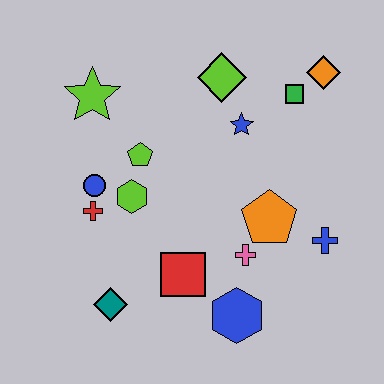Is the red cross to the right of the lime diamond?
No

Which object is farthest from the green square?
The teal diamond is farthest from the green square.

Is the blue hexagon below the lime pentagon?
Yes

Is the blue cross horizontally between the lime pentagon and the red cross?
No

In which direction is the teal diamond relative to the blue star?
The teal diamond is below the blue star.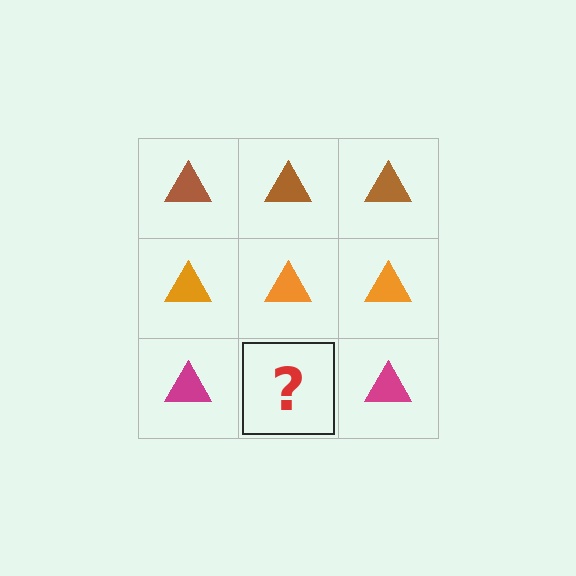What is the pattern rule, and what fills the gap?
The rule is that each row has a consistent color. The gap should be filled with a magenta triangle.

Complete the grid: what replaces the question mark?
The question mark should be replaced with a magenta triangle.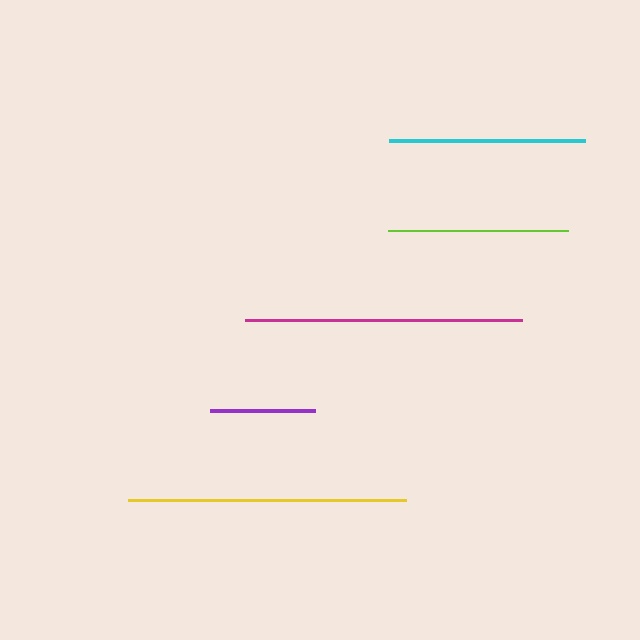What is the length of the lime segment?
The lime segment is approximately 180 pixels long.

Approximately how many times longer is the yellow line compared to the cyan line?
The yellow line is approximately 1.4 times the length of the cyan line.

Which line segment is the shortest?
The purple line is the shortest at approximately 105 pixels.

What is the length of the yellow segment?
The yellow segment is approximately 278 pixels long.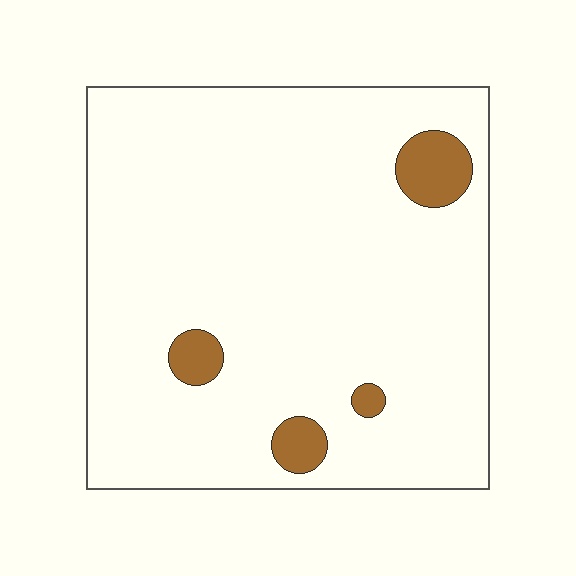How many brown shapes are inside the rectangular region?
4.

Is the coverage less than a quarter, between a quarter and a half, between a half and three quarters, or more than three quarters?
Less than a quarter.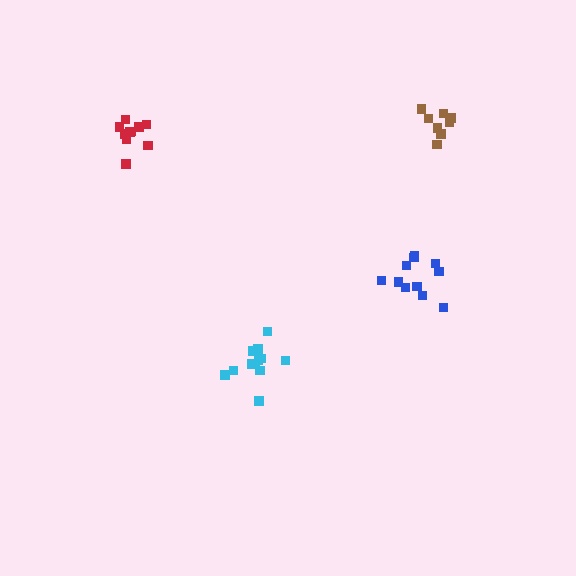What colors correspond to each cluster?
The clusters are colored: brown, cyan, blue, red.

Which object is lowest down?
The cyan cluster is bottommost.